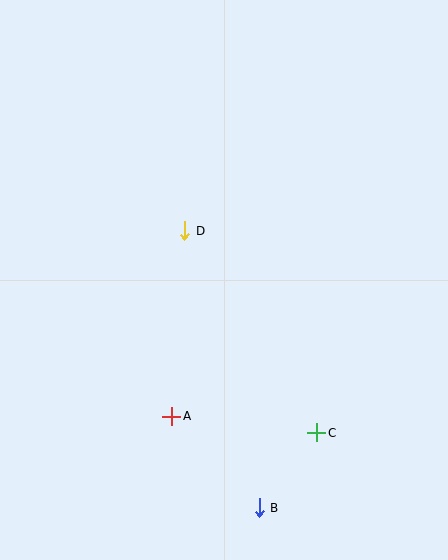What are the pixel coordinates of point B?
Point B is at (259, 508).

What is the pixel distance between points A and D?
The distance between A and D is 186 pixels.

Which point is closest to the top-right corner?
Point D is closest to the top-right corner.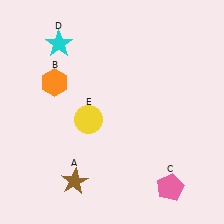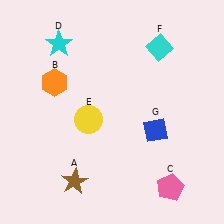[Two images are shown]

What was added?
A cyan diamond (F), a blue diamond (G) were added in Image 2.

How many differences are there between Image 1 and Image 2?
There are 2 differences between the two images.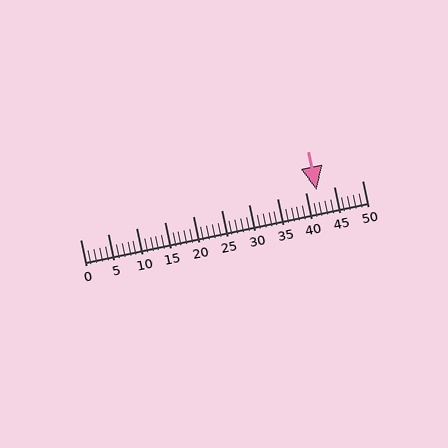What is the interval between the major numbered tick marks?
The major tick marks are spaced 5 units apart.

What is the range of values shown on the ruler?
The ruler shows values from 0 to 50.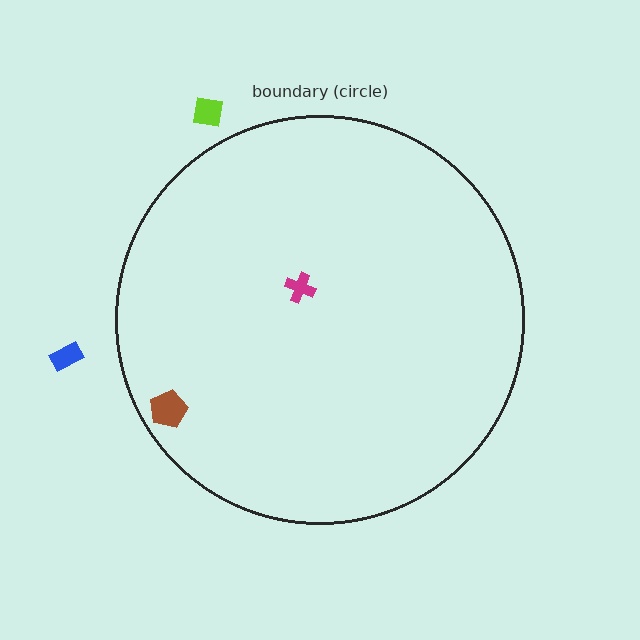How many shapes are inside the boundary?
2 inside, 2 outside.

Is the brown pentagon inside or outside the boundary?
Inside.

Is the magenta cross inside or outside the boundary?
Inside.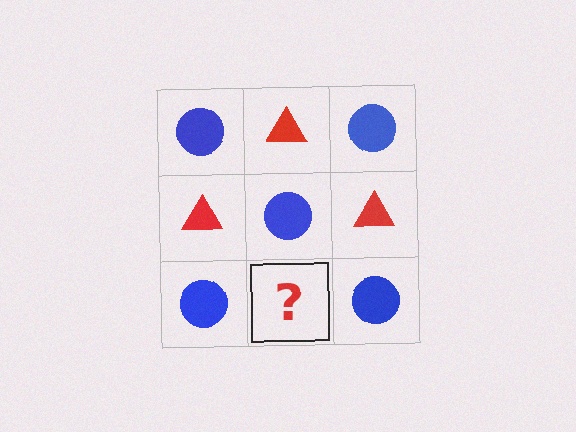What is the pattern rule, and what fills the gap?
The rule is that it alternates blue circle and red triangle in a checkerboard pattern. The gap should be filled with a red triangle.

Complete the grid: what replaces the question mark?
The question mark should be replaced with a red triangle.